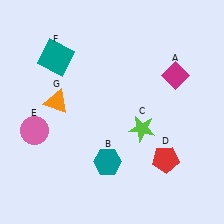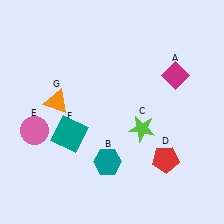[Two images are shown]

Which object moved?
The teal square (F) moved down.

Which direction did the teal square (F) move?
The teal square (F) moved down.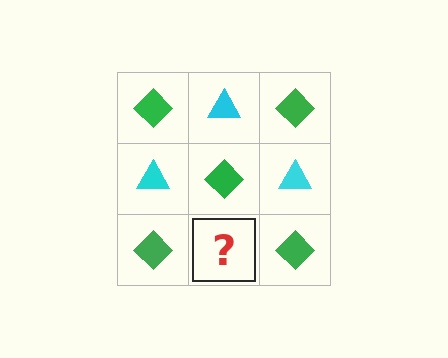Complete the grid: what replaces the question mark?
The question mark should be replaced with a cyan triangle.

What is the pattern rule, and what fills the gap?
The rule is that it alternates green diamond and cyan triangle in a checkerboard pattern. The gap should be filled with a cyan triangle.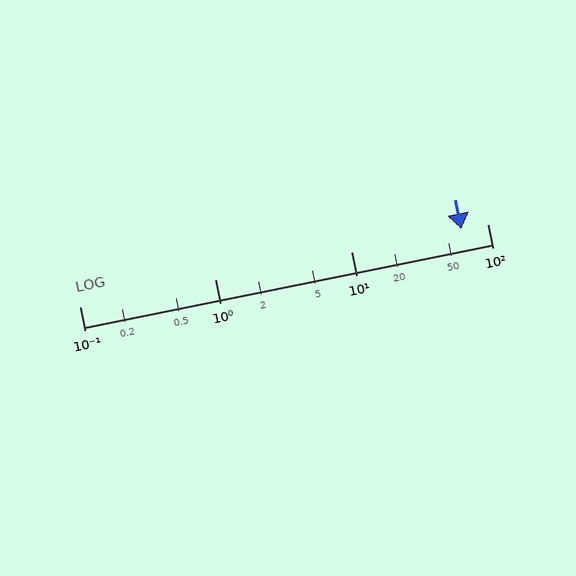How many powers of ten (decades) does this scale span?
The scale spans 3 decades, from 0.1 to 100.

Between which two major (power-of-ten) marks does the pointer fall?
The pointer is between 10 and 100.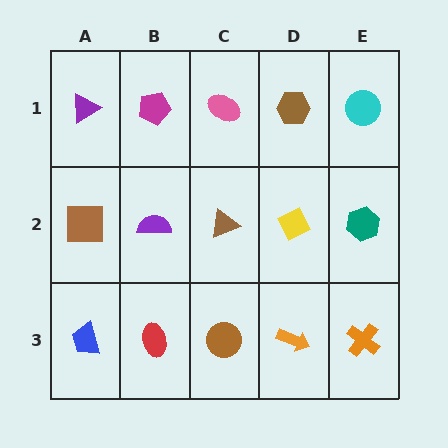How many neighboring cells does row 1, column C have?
3.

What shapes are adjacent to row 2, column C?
A pink ellipse (row 1, column C), a brown circle (row 3, column C), a purple semicircle (row 2, column B), a yellow diamond (row 2, column D).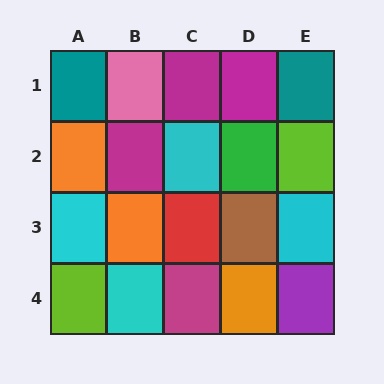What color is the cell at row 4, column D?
Orange.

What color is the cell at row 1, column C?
Magenta.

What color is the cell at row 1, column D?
Magenta.